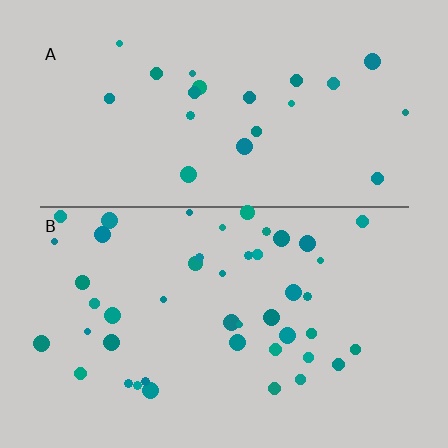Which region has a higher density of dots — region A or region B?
B (the bottom).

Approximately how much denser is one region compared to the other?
Approximately 2.1× — region B over region A.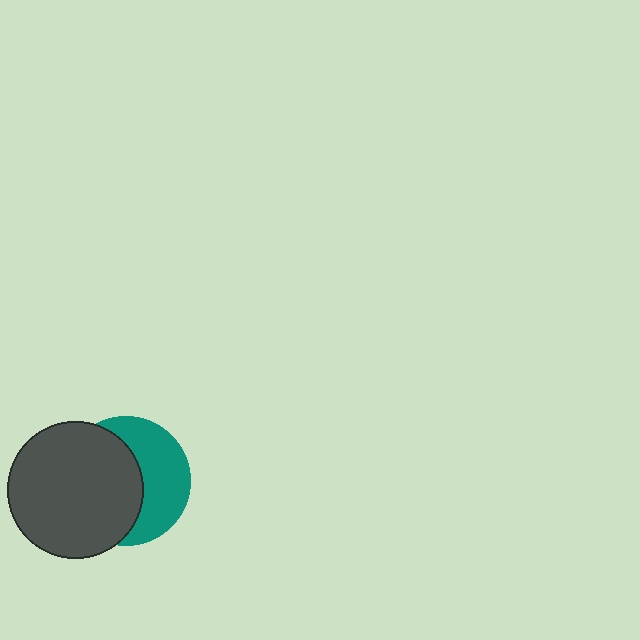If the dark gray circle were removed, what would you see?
You would see the complete teal circle.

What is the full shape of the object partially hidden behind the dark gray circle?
The partially hidden object is a teal circle.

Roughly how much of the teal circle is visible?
A small part of it is visible (roughly 45%).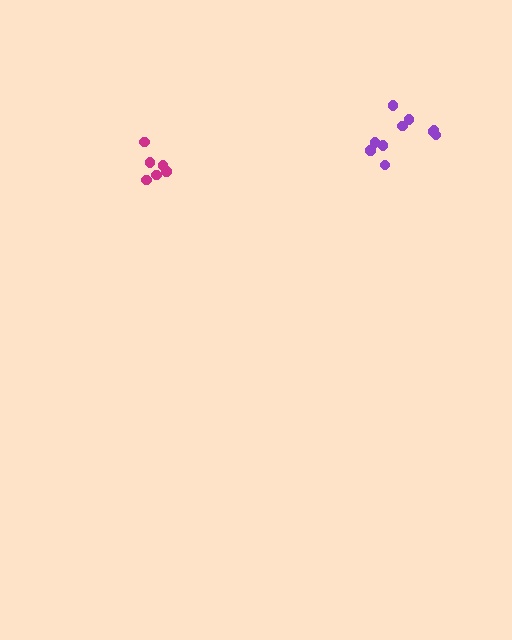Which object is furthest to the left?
The magenta cluster is leftmost.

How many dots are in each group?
Group 1: 6 dots, Group 2: 10 dots (16 total).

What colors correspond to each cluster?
The clusters are colored: magenta, purple.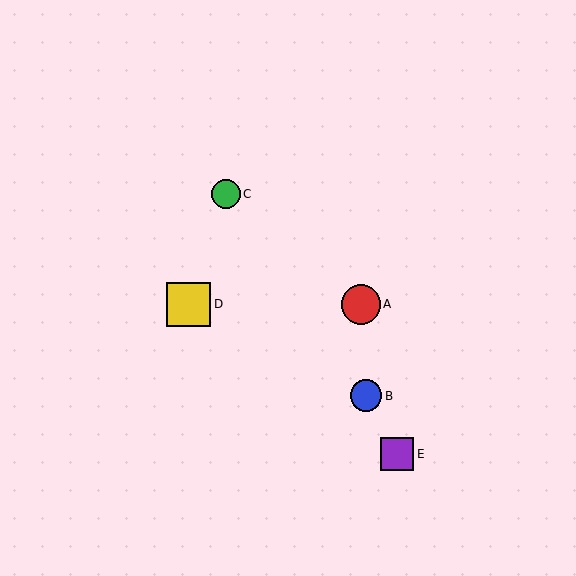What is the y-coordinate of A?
Object A is at y≈304.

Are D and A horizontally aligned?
Yes, both are at y≈304.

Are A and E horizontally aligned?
No, A is at y≈304 and E is at y≈454.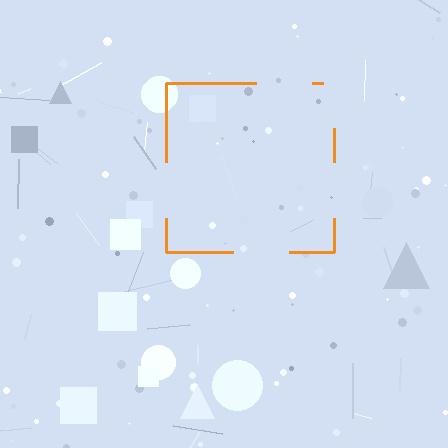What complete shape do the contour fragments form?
The contour fragments form a square.